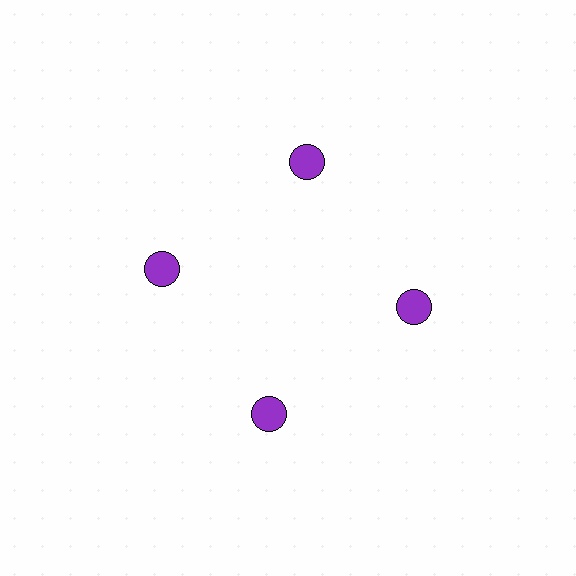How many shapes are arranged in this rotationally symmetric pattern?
There are 4 shapes, arranged in 4 groups of 1.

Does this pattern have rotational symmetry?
Yes, this pattern has 4-fold rotational symmetry. It looks the same after rotating 90 degrees around the center.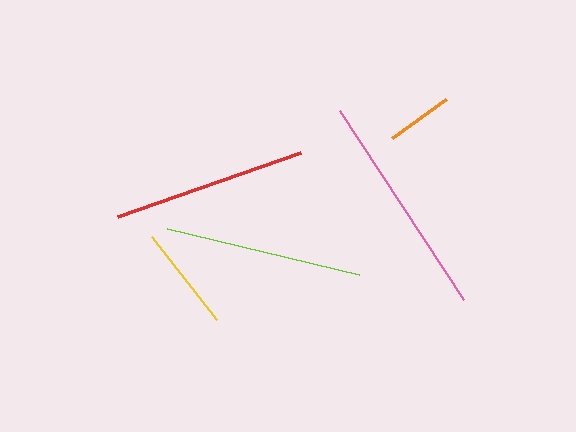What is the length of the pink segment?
The pink segment is approximately 226 pixels long.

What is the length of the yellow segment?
The yellow segment is approximately 106 pixels long.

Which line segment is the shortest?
The orange line is the shortest at approximately 66 pixels.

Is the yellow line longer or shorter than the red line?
The red line is longer than the yellow line.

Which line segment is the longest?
The pink line is the longest at approximately 226 pixels.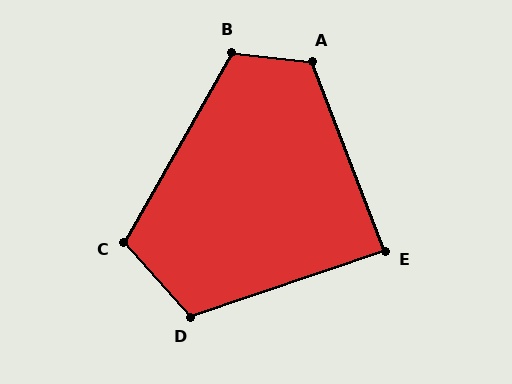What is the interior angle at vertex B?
Approximately 113 degrees (obtuse).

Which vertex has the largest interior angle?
A, at approximately 118 degrees.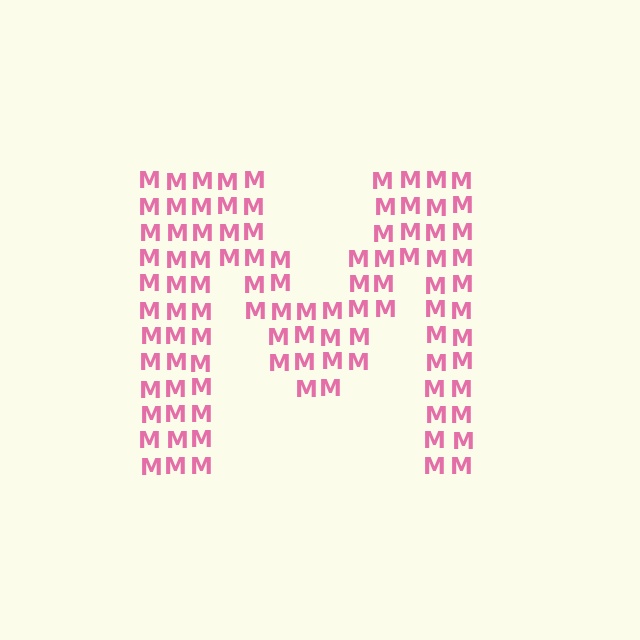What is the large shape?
The large shape is the letter M.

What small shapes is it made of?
It is made of small letter M's.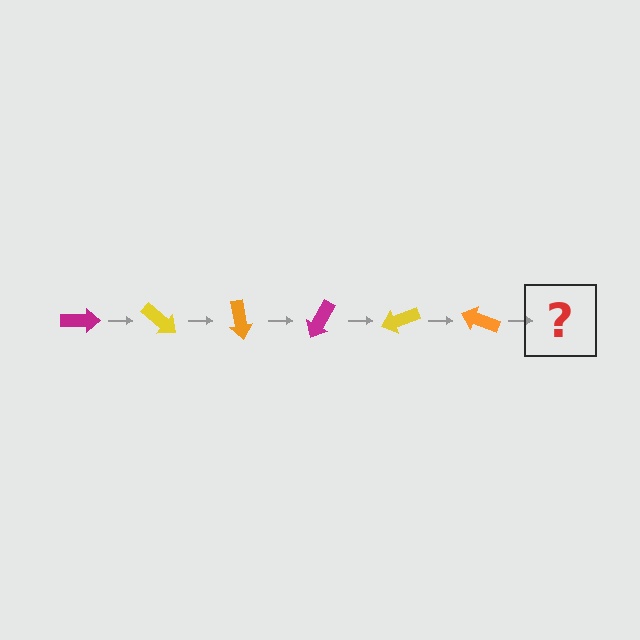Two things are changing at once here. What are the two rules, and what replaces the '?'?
The two rules are that it rotates 40 degrees each step and the color cycles through magenta, yellow, and orange. The '?' should be a magenta arrow, rotated 240 degrees from the start.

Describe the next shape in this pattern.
It should be a magenta arrow, rotated 240 degrees from the start.